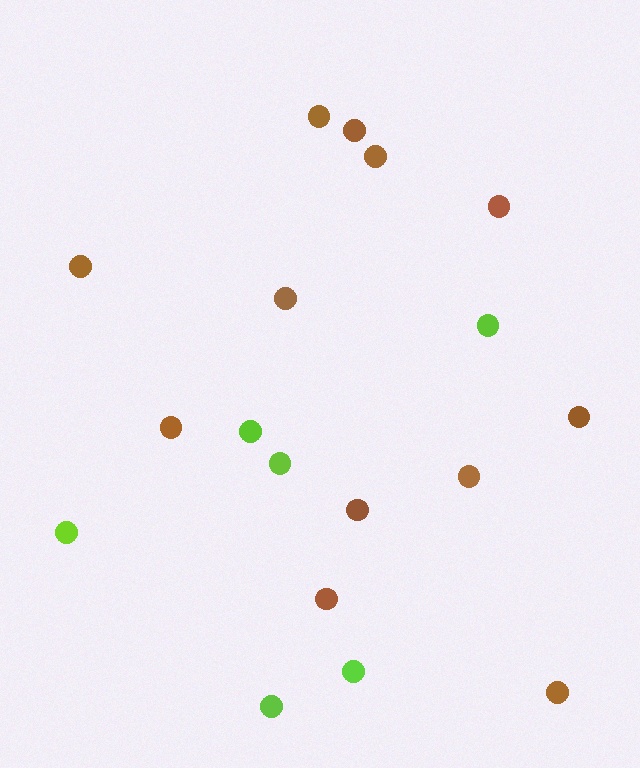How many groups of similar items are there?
There are 2 groups: one group of brown circles (12) and one group of lime circles (6).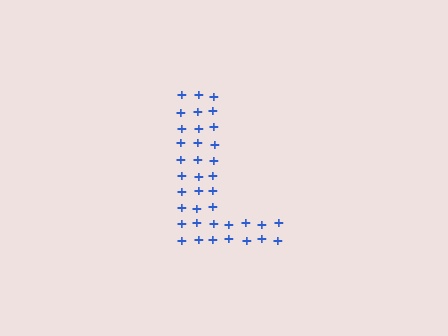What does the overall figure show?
The overall figure shows the letter L.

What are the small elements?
The small elements are plus signs.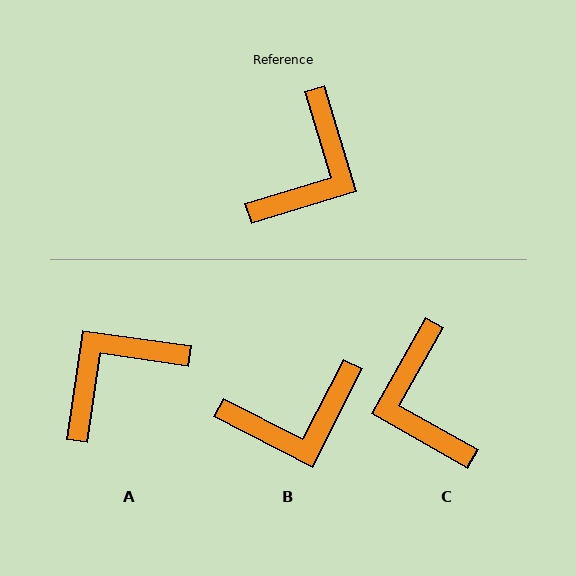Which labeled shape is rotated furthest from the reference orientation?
A, about 155 degrees away.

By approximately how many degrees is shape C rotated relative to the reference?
Approximately 136 degrees clockwise.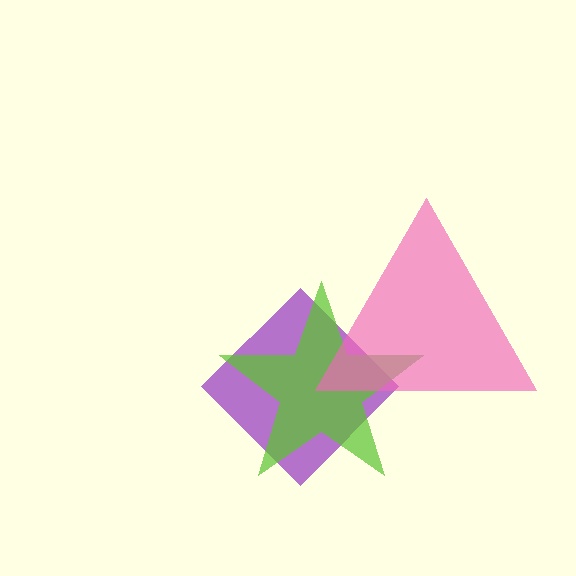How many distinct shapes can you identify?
There are 3 distinct shapes: a purple diamond, a lime star, a pink triangle.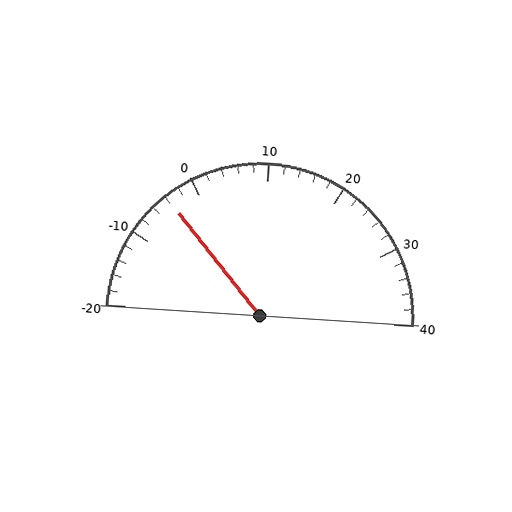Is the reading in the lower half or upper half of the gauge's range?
The reading is in the lower half of the range (-20 to 40).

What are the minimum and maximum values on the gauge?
The gauge ranges from -20 to 40.